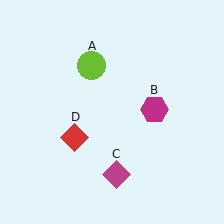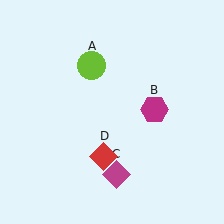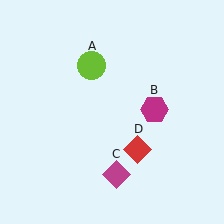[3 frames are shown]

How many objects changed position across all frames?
1 object changed position: red diamond (object D).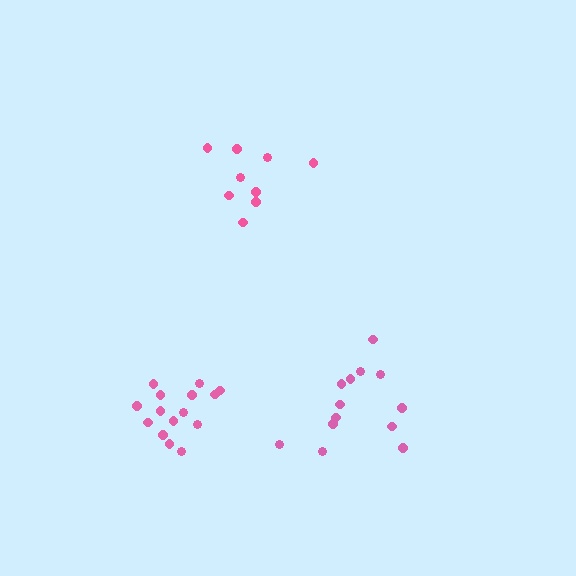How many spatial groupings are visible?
There are 3 spatial groupings.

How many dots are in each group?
Group 1: 9 dots, Group 2: 13 dots, Group 3: 15 dots (37 total).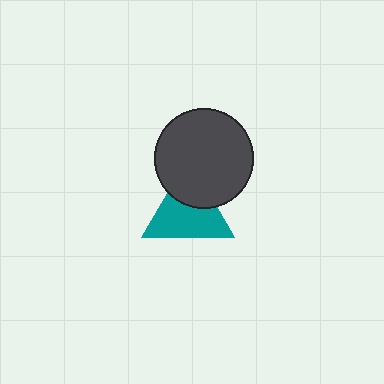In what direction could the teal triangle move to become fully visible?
The teal triangle could move down. That would shift it out from behind the dark gray circle entirely.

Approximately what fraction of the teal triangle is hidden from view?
Roughly 35% of the teal triangle is hidden behind the dark gray circle.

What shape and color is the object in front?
The object in front is a dark gray circle.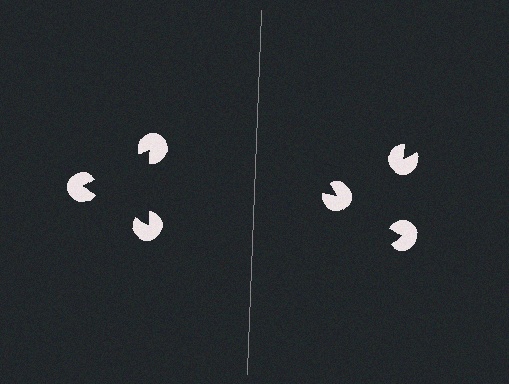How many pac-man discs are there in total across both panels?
6 — 3 on each side.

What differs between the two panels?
The pac-man discs are positioned identically on both sides; only the wedge orientations differ. On the left they align to a triangle; on the right they are misaligned.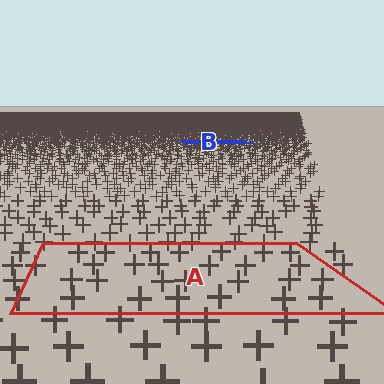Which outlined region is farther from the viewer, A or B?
Region B is farther from the viewer — the texture elements inside it appear smaller and more densely packed.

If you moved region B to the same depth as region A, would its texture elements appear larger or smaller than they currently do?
They would appear larger. At a closer depth, the same texture elements are projected at a bigger on-screen size.